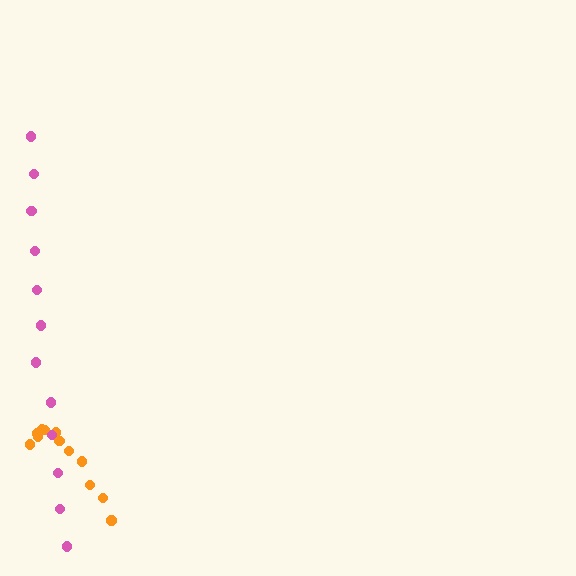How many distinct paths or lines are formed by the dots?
There are 2 distinct paths.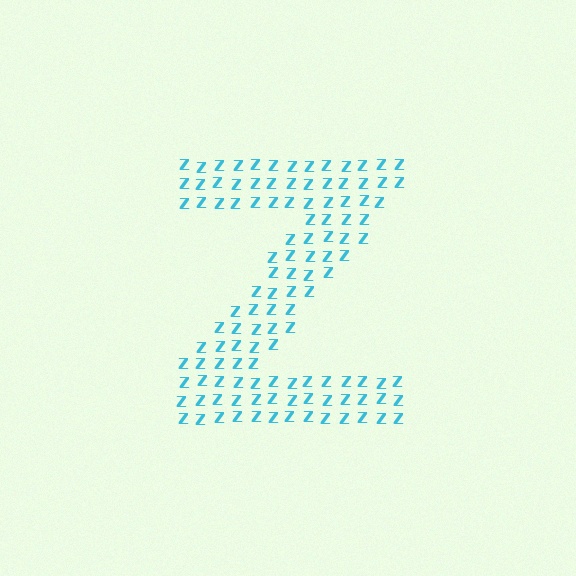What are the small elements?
The small elements are letter Z's.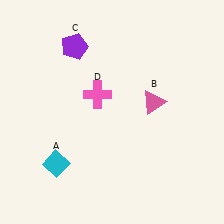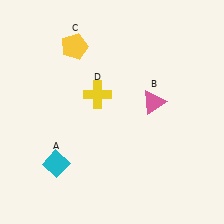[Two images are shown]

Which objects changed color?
C changed from purple to yellow. D changed from pink to yellow.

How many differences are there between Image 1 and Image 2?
There are 2 differences between the two images.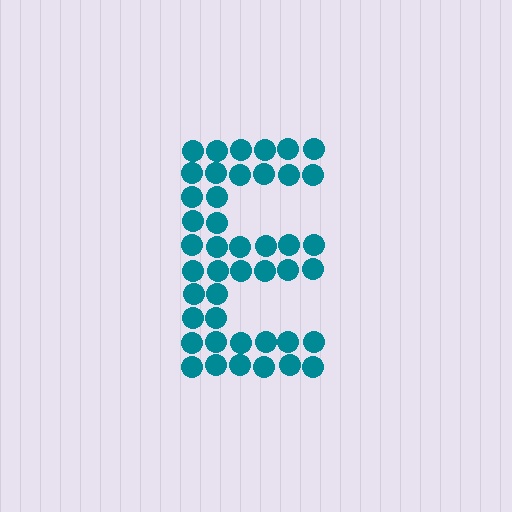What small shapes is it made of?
It is made of small circles.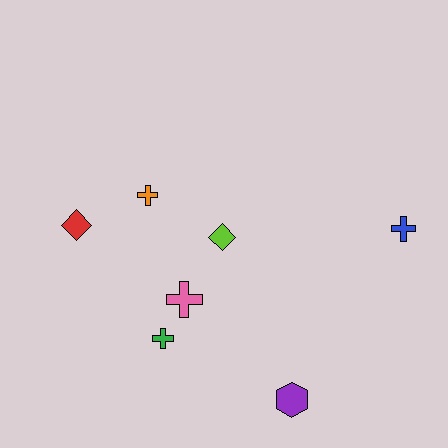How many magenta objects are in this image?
There are no magenta objects.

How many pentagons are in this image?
There are no pentagons.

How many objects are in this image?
There are 7 objects.